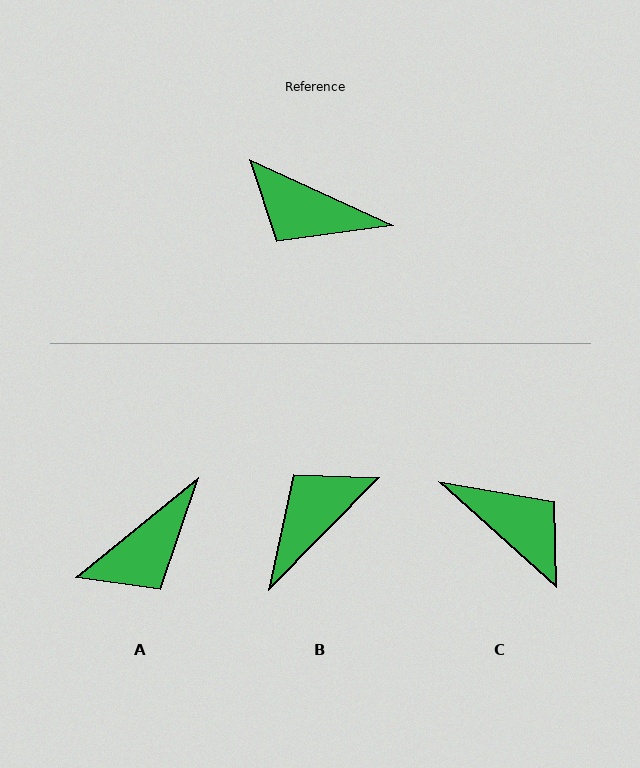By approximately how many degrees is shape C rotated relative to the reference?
Approximately 163 degrees counter-clockwise.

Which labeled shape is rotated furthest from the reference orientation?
C, about 163 degrees away.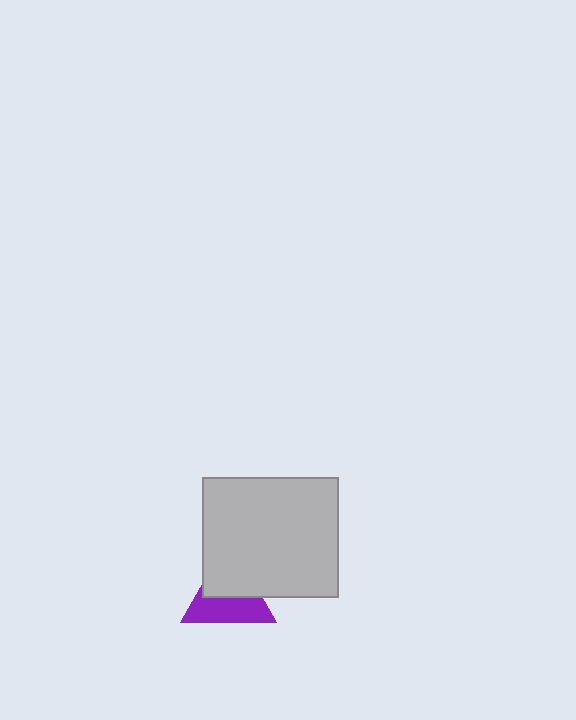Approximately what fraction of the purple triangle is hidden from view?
Roughly 47% of the purple triangle is hidden behind the light gray rectangle.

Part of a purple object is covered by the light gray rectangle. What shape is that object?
It is a triangle.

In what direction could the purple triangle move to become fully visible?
The purple triangle could move toward the lower-left. That would shift it out from behind the light gray rectangle entirely.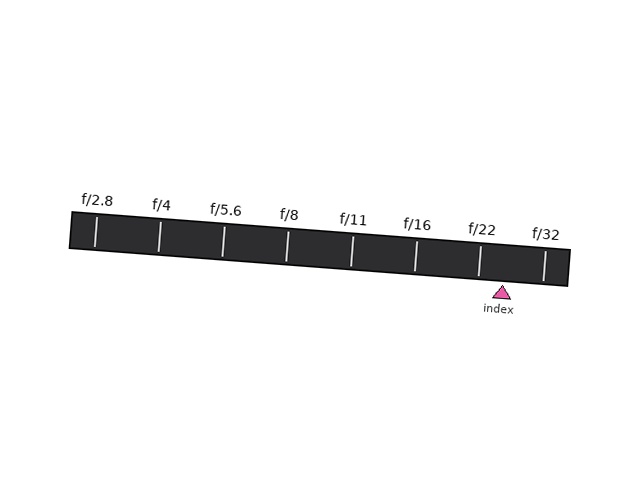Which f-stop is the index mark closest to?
The index mark is closest to f/22.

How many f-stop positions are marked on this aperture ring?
There are 8 f-stop positions marked.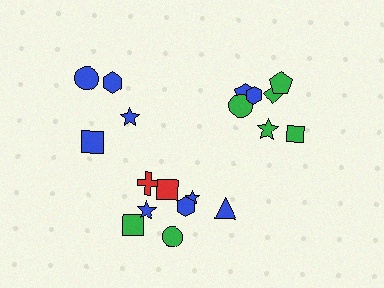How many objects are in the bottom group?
There are 8 objects.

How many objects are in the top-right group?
There are 7 objects.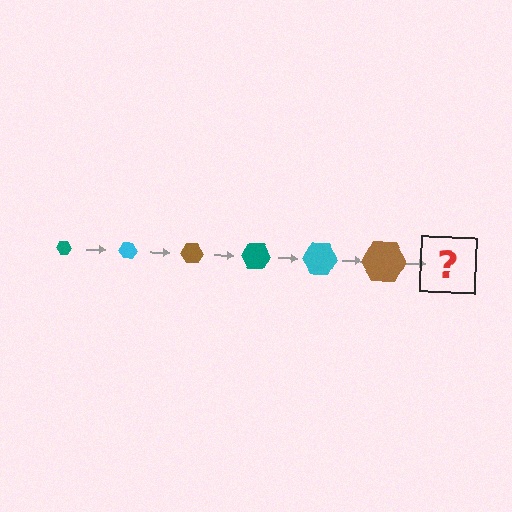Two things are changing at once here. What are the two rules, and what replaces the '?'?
The two rules are that the hexagon grows larger each step and the color cycles through teal, cyan, and brown. The '?' should be a teal hexagon, larger than the previous one.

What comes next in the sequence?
The next element should be a teal hexagon, larger than the previous one.